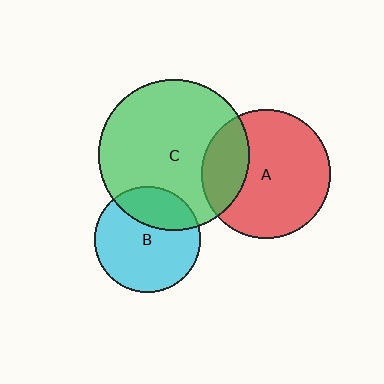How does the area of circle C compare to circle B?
Approximately 2.0 times.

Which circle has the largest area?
Circle C (green).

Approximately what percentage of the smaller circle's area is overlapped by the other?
Approximately 25%.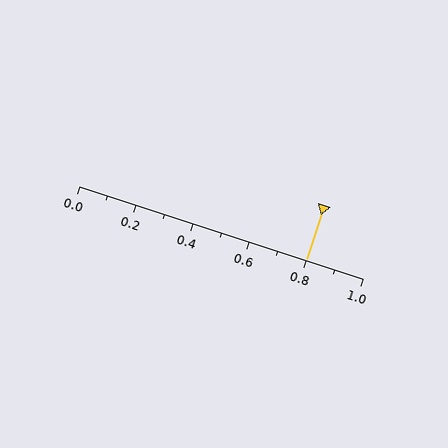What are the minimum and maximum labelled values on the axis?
The axis runs from 0.0 to 1.0.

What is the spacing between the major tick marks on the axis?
The major ticks are spaced 0.2 apart.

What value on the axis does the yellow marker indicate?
The marker indicates approximately 0.8.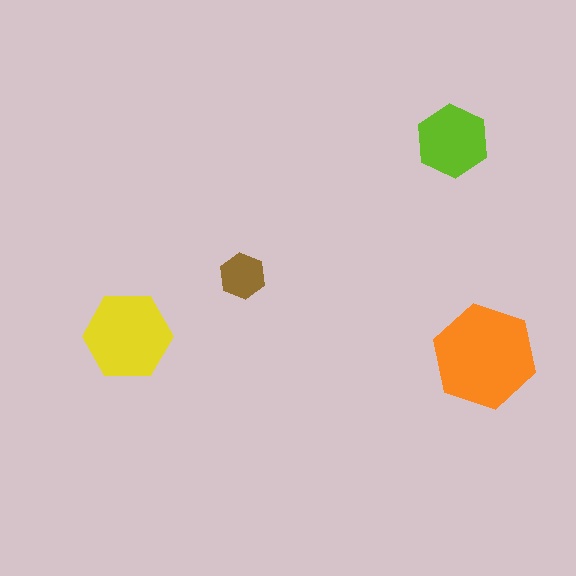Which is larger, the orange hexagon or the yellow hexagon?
The orange one.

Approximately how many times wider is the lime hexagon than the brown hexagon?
About 1.5 times wider.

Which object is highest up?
The lime hexagon is topmost.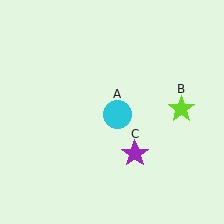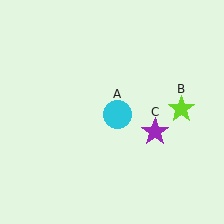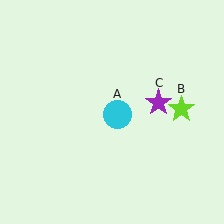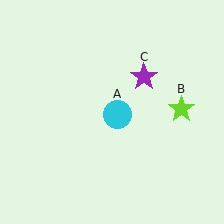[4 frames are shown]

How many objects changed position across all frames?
1 object changed position: purple star (object C).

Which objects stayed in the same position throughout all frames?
Cyan circle (object A) and lime star (object B) remained stationary.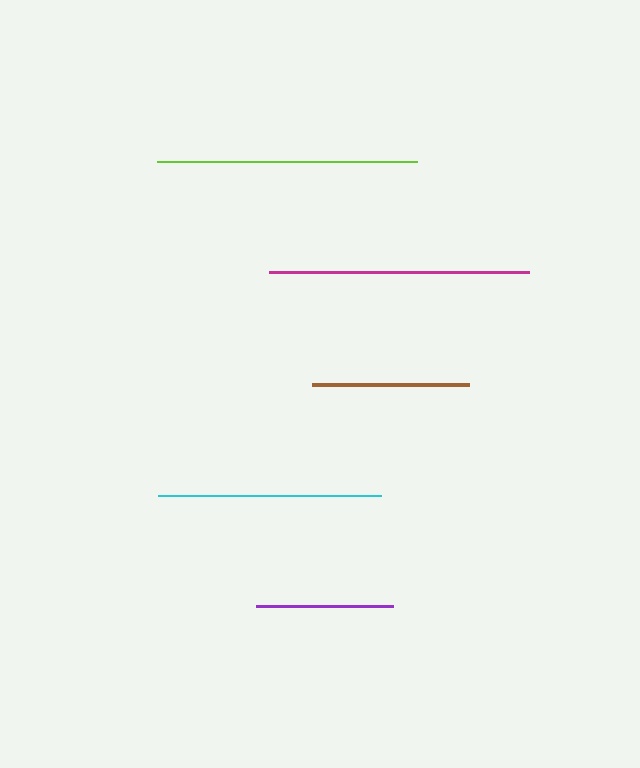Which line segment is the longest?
The magenta line is the longest at approximately 259 pixels.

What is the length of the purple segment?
The purple segment is approximately 137 pixels long.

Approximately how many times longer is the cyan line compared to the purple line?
The cyan line is approximately 1.6 times the length of the purple line.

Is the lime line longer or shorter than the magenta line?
The magenta line is longer than the lime line.